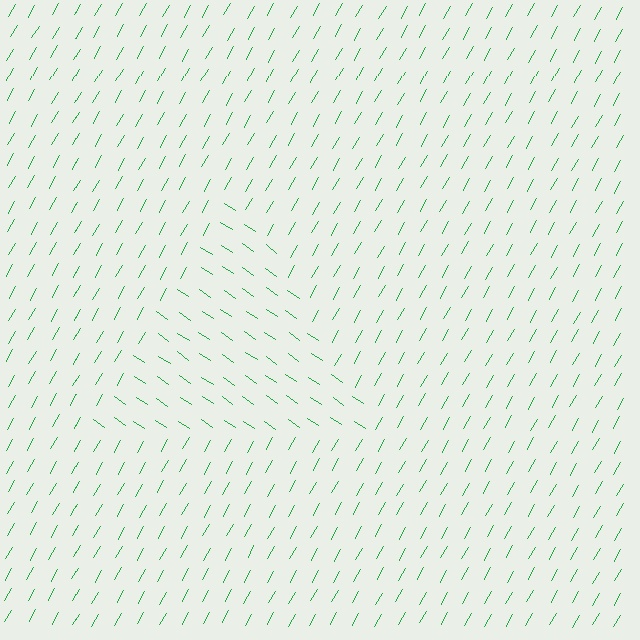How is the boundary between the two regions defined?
The boundary is defined purely by a change in line orientation (approximately 85 degrees difference). All lines are the same color and thickness.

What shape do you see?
I see a triangle.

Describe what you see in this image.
The image is filled with small green line segments. A triangle region in the image has lines oriented differently from the surrounding lines, creating a visible texture boundary.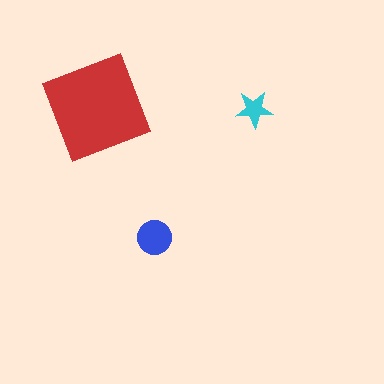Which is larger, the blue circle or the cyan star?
The blue circle.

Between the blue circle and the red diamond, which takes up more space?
The red diamond.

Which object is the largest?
The red diamond.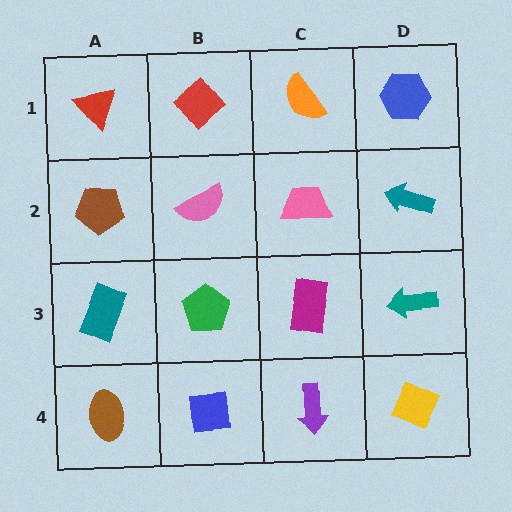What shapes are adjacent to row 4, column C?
A magenta rectangle (row 3, column C), a blue square (row 4, column B), a yellow diamond (row 4, column D).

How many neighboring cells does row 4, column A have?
2.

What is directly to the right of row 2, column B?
A pink trapezoid.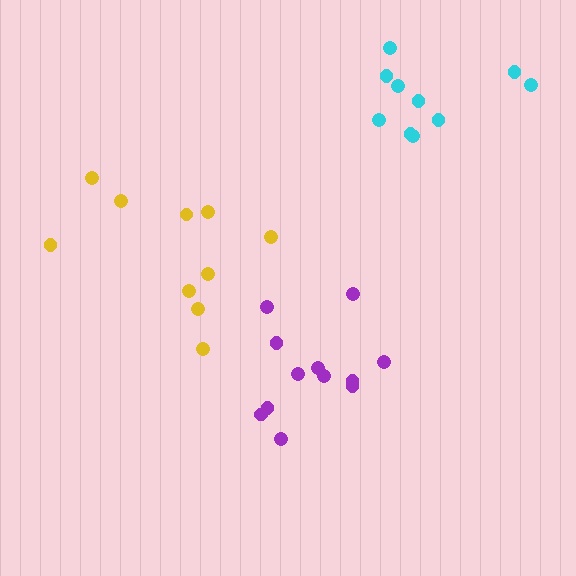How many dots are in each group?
Group 1: 10 dots, Group 2: 10 dots, Group 3: 12 dots (32 total).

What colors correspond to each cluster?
The clusters are colored: yellow, cyan, purple.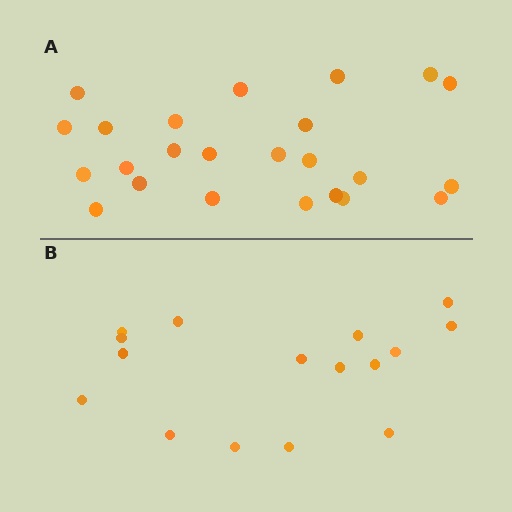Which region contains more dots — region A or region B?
Region A (the top region) has more dots.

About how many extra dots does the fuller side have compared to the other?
Region A has roughly 8 or so more dots than region B.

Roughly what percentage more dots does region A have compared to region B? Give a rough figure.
About 50% more.